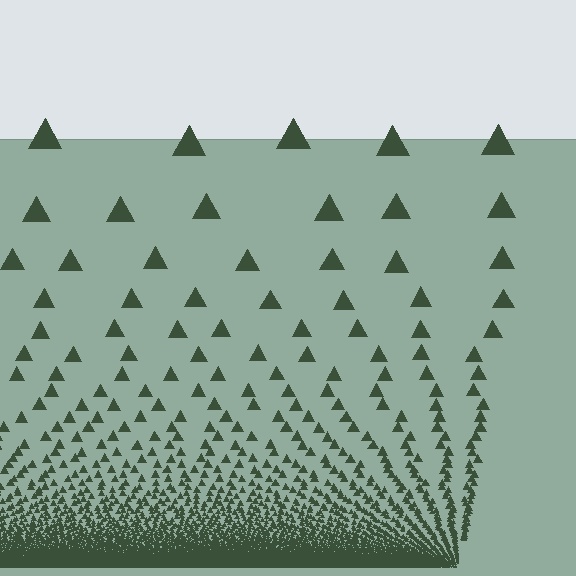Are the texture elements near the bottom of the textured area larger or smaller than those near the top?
Smaller. The gradient is inverted — elements near the bottom are smaller and denser.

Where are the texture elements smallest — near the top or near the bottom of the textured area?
Near the bottom.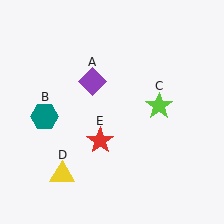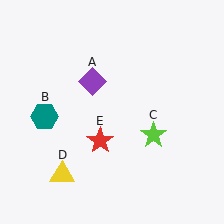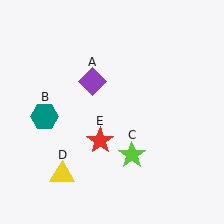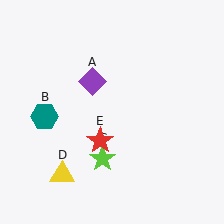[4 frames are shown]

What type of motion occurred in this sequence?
The lime star (object C) rotated clockwise around the center of the scene.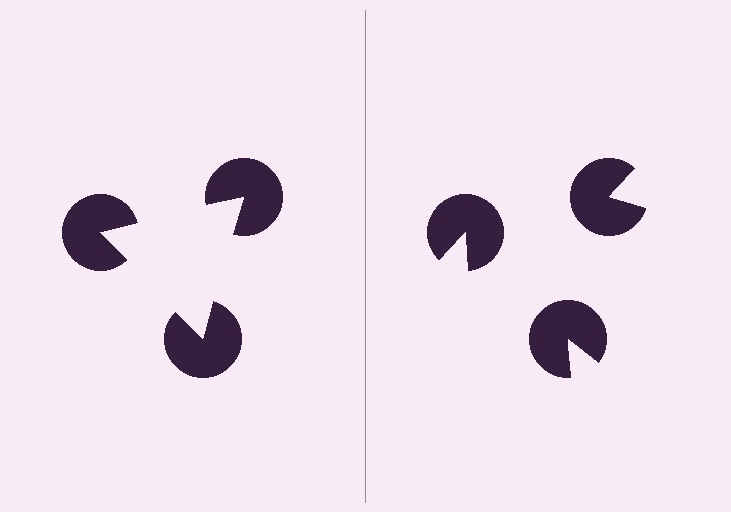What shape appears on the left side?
An illusory triangle.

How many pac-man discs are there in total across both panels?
6 — 3 on each side.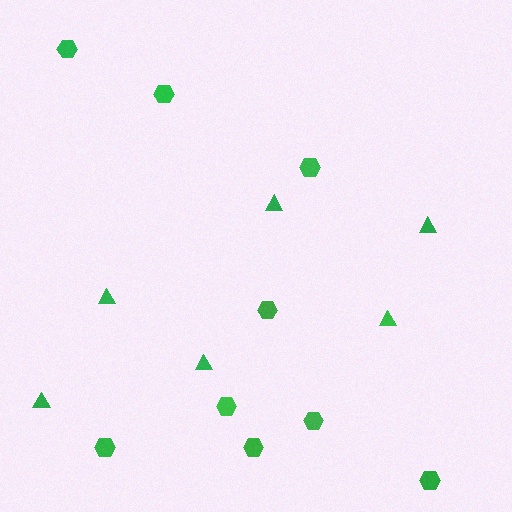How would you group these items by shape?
There are 2 groups: one group of hexagons (9) and one group of triangles (6).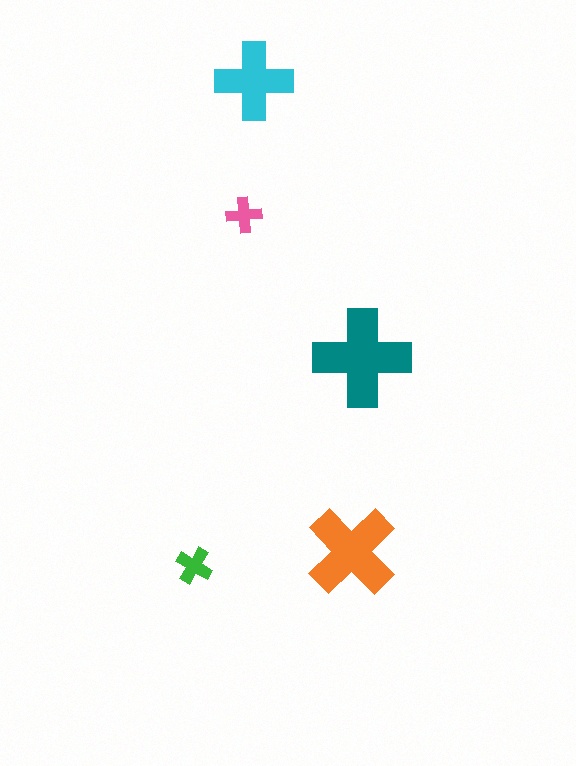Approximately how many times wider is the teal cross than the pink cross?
About 3 times wider.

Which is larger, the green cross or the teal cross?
The teal one.